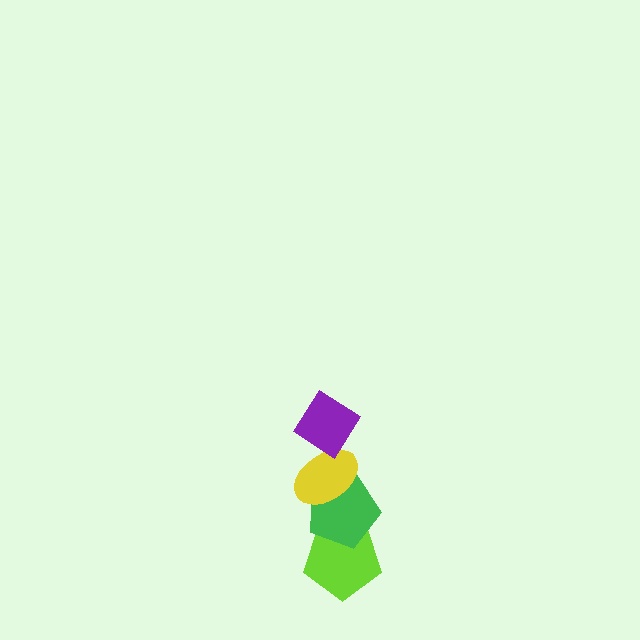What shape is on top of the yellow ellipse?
The purple diamond is on top of the yellow ellipse.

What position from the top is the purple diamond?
The purple diamond is 1st from the top.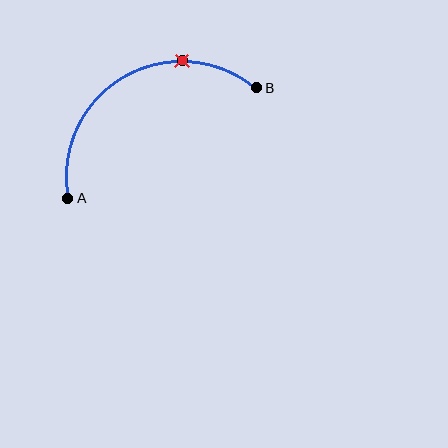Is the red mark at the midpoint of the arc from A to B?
No. The red mark lies on the arc but is closer to endpoint B. The arc midpoint would be at the point on the curve equidistant along the arc from both A and B.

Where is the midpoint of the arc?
The arc midpoint is the point on the curve farthest from the straight line joining A and B. It sits above that line.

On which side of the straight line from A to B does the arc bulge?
The arc bulges above the straight line connecting A and B.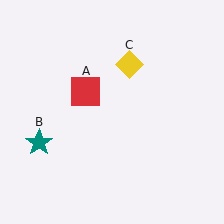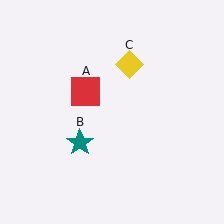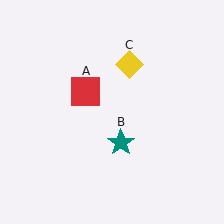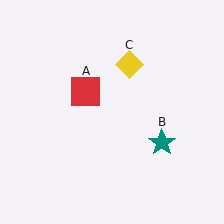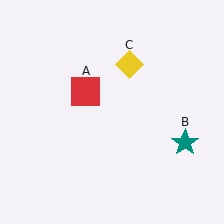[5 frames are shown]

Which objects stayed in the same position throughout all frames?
Red square (object A) and yellow diamond (object C) remained stationary.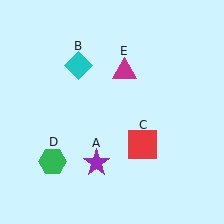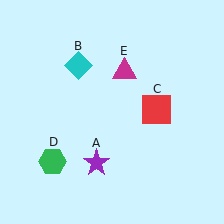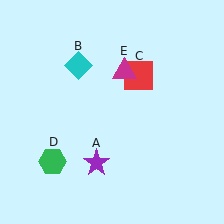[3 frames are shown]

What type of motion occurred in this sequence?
The red square (object C) rotated counterclockwise around the center of the scene.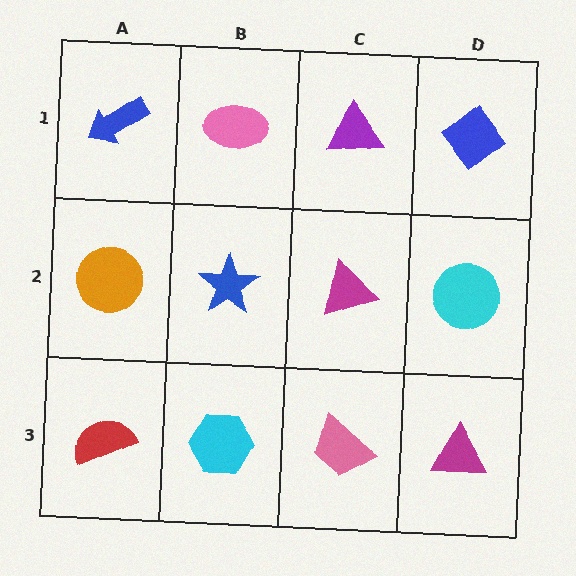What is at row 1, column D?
A blue diamond.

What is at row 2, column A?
An orange circle.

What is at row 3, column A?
A red semicircle.